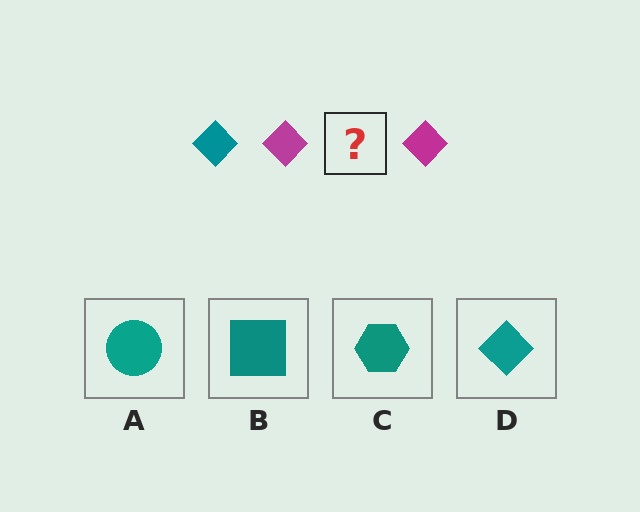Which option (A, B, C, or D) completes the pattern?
D.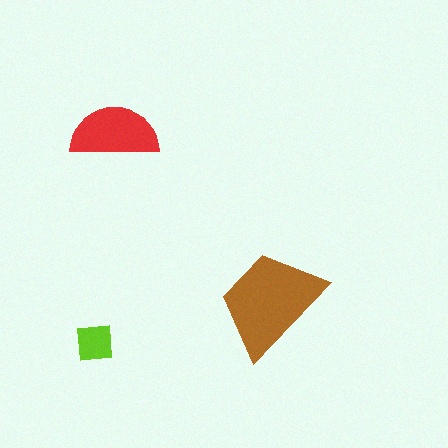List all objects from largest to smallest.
The brown trapezoid, the red semicircle, the lime square.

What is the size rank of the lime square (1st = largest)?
3rd.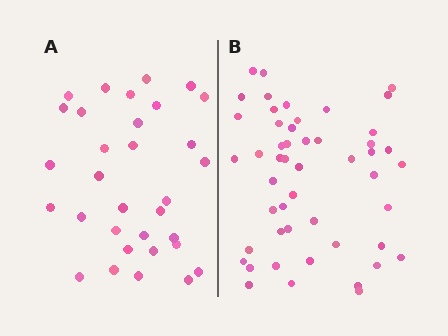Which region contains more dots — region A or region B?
Region B (the right region) has more dots.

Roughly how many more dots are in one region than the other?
Region B has approximately 20 more dots than region A.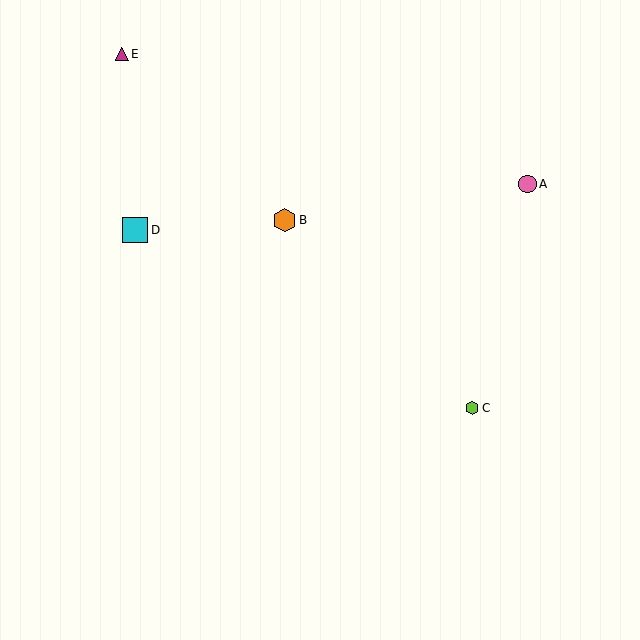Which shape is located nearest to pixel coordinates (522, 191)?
The pink circle (labeled A) at (527, 184) is nearest to that location.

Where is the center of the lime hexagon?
The center of the lime hexagon is at (472, 408).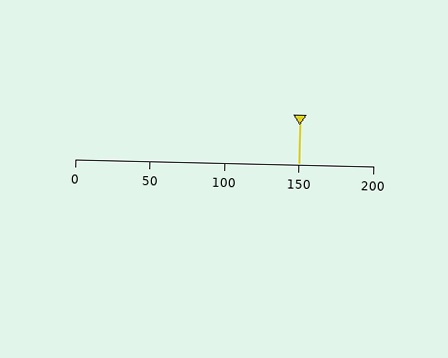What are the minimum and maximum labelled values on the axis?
The axis runs from 0 to 200.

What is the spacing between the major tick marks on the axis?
The major ticks are spaced 50 apart.